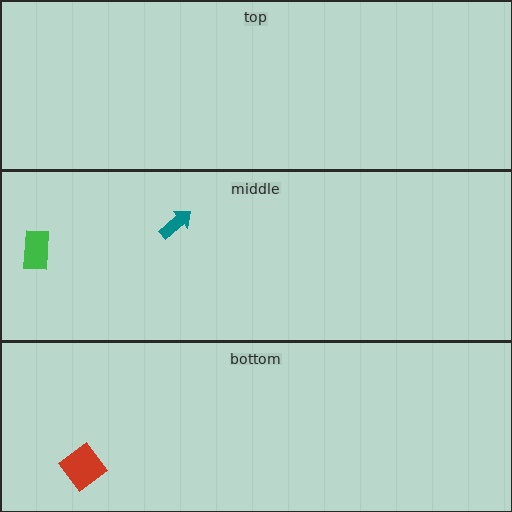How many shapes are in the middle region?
2.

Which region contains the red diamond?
The bottom region.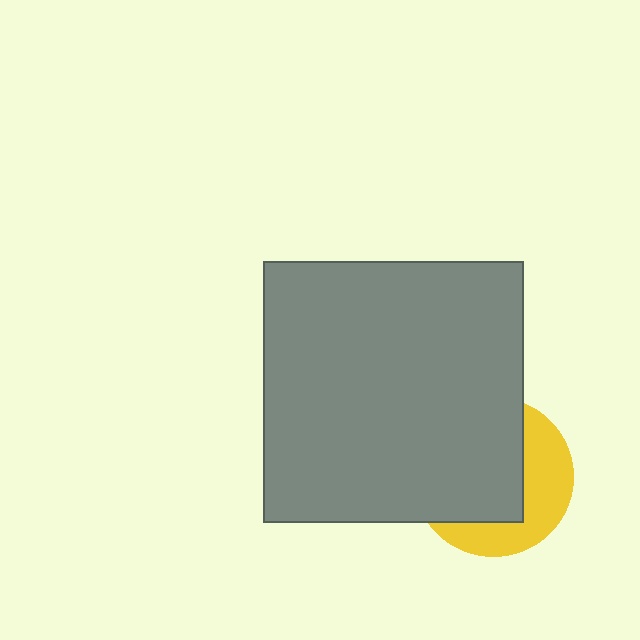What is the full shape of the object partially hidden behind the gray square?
The partially hidden object is a yellow circle.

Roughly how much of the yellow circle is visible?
A small part of it is visible (roughly 39%).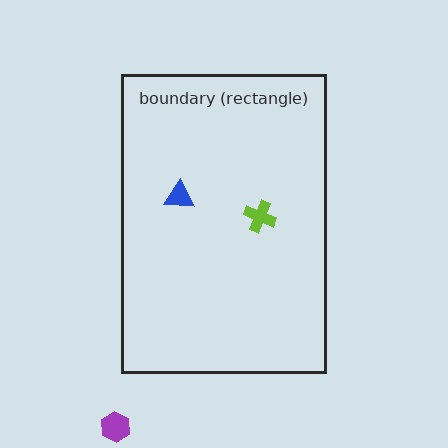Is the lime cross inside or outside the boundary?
Inside.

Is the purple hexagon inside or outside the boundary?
Outside.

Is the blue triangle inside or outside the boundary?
Inside.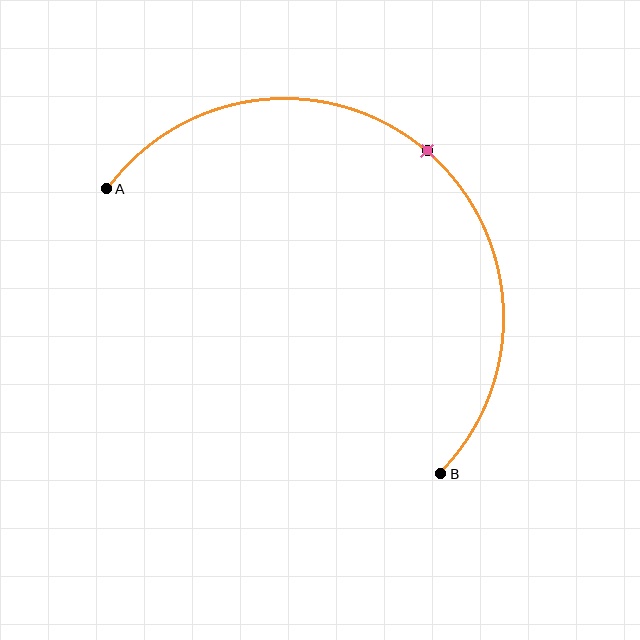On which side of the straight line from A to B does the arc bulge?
The arc bulges above and to the right of the straight line connecting A and B.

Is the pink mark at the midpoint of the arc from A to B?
Yes. The pink mark lies on the arc at equal arc-length from both A and B — it is the arc midpoint.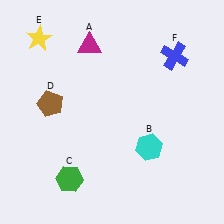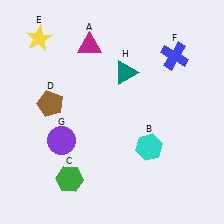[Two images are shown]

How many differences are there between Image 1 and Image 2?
There are 2 differences between the two images.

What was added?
A purple circle (G), a teal triangle (H) were added in Image 2.